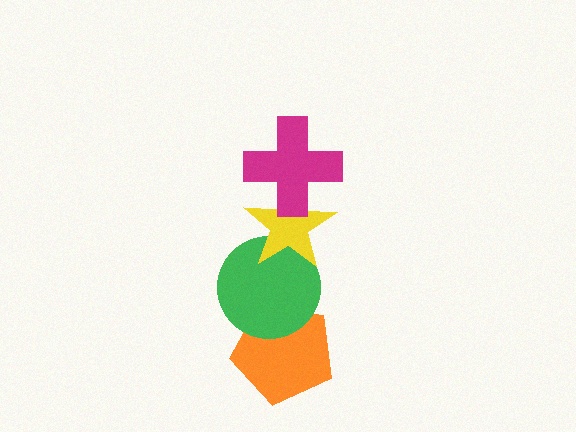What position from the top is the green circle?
The green circle is 3rd from the top.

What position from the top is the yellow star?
The yellow star is 2nd from the top.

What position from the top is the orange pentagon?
The orange pentagon is 4th from the top.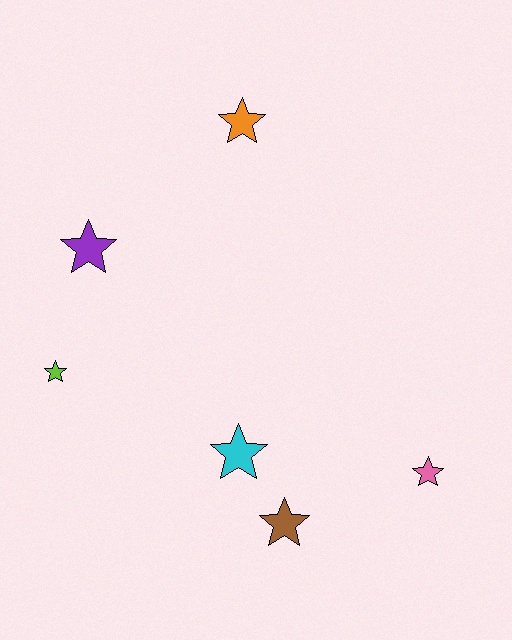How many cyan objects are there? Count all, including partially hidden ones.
There is 1 cyan object.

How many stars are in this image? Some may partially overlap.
There are 6 stars.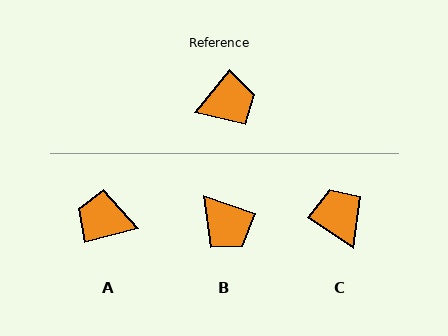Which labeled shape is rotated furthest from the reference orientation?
A, about 145 degrees away.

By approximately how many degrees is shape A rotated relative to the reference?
Approximately 145 degrees counter-clockwise.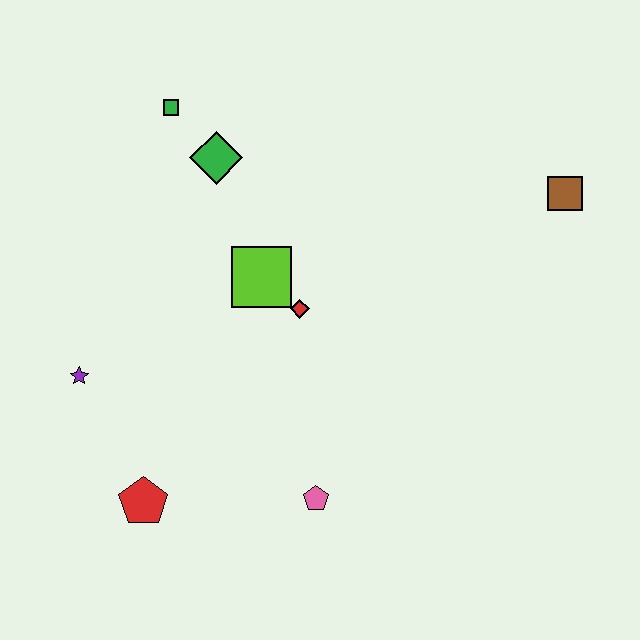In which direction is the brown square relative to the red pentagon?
The brown square is to the right of the red pentagon.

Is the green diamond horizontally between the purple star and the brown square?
Yes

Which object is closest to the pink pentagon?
The red pentagon is closest to the pink pentagon.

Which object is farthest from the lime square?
The brown square is farthest from the lime square.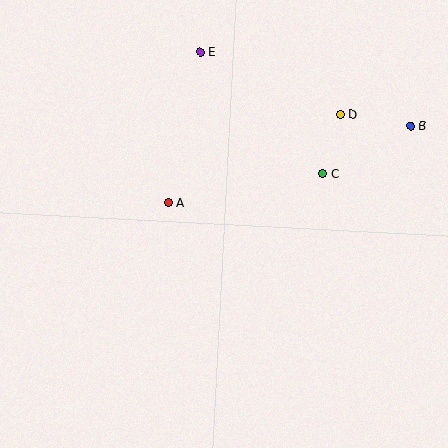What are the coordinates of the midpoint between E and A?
The midpoint between E and A is at (184, 127).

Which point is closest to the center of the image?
Point A at (168, 202) is closest to the center.